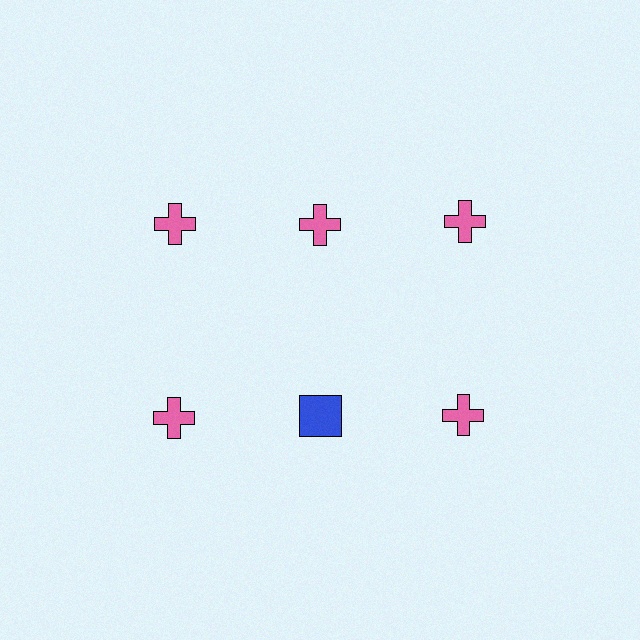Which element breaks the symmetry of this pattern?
The blue square in the second row, second from left column breaks the symmetry. All other shapes are pink crosses.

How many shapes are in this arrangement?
There are 6 shapes arranged in a grid pattern.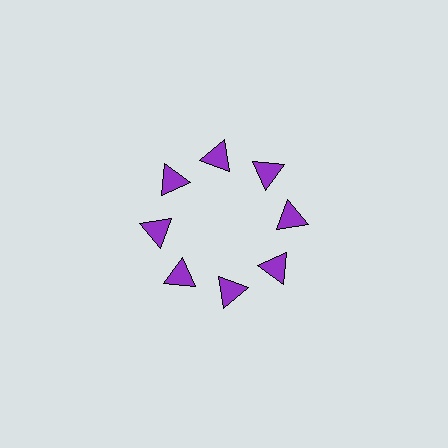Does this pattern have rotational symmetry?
Yes, this pattern has 8-fold rotational symmetry. It looks the same after rotating 45 degrees around the center.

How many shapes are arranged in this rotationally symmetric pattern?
There are 8 shapes, arranged in 8 groups of 1.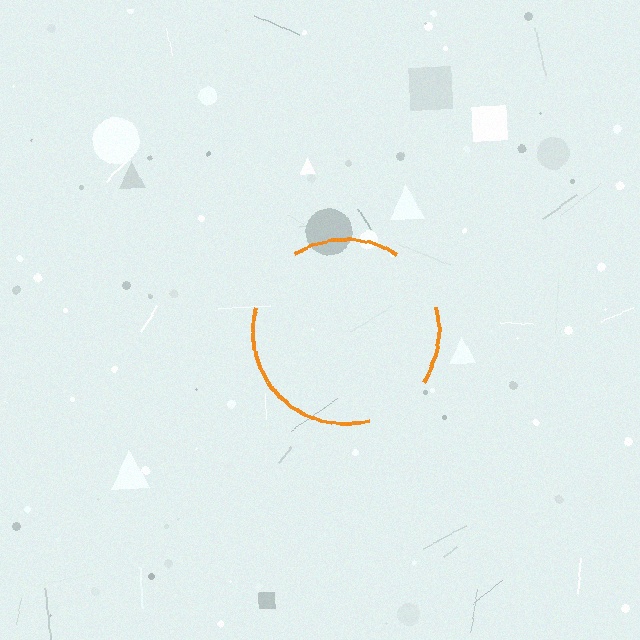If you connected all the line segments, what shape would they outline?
They would outline a circle.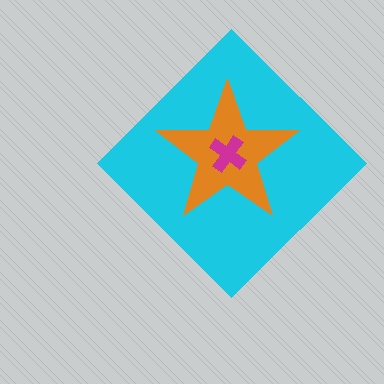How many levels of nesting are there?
3.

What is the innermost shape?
The magenta cross.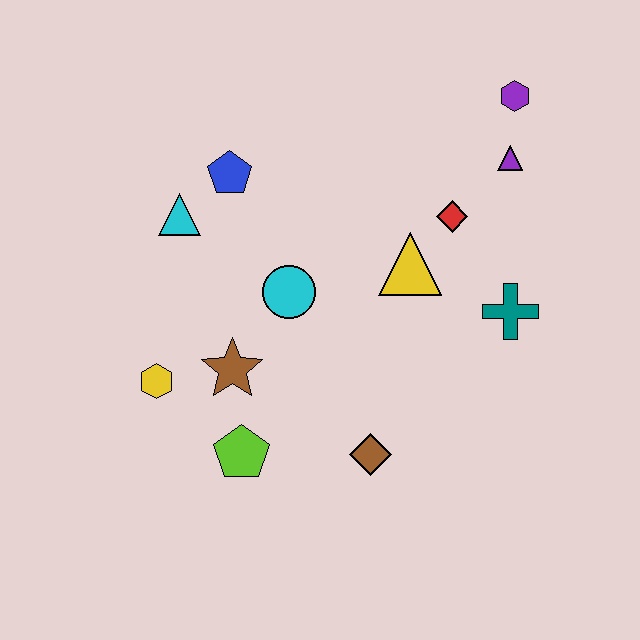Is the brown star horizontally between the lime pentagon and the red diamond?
No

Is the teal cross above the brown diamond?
Yes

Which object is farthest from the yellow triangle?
The yellow hexagon is farthest from the yellow triangle.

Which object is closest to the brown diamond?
The lime pentagon is closest to the brown diamond.